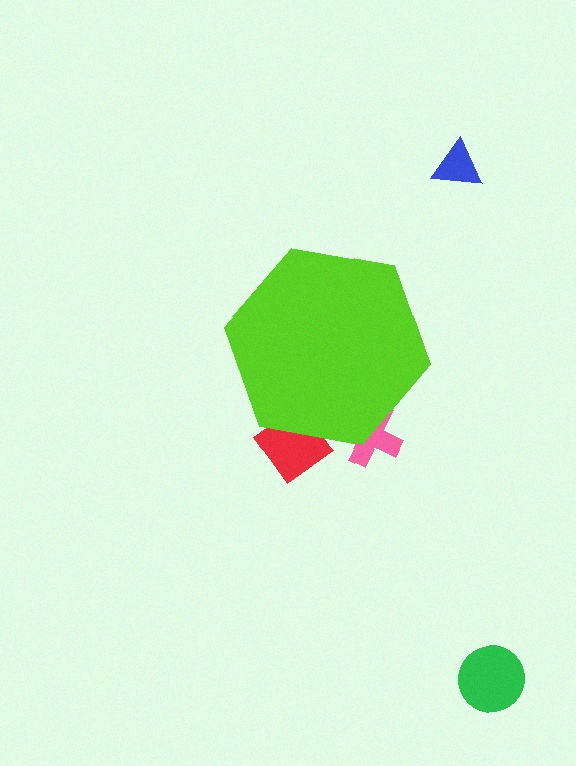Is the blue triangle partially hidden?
No, the blue triangle is fully visible.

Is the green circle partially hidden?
No, the green circle is fully visible.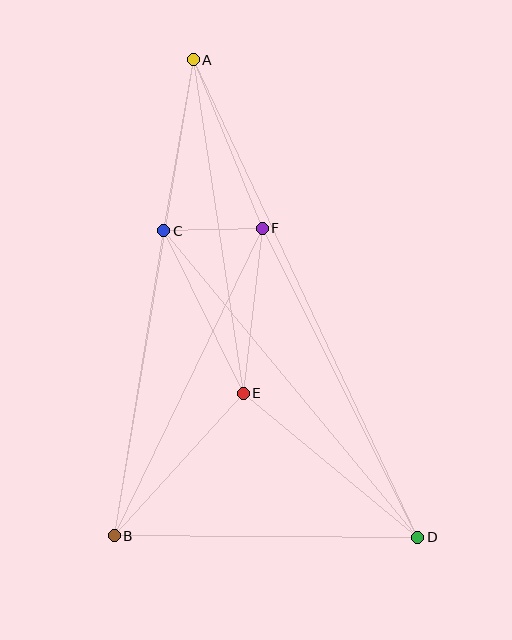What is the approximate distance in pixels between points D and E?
The distance between D and E is approximately 226 pixels.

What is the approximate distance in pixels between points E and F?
The distance between E and F is approximately 166 pixels.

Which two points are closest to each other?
Points C and F are closest to each other.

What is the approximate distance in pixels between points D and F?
The distance between D and F is approximately 346 pixels.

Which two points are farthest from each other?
Points A and D are farthest from each other.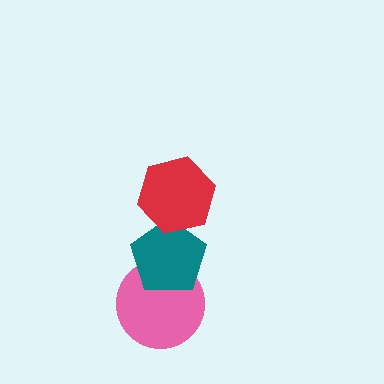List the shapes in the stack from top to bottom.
From top to bottom: the red hexagon, the teal pentagon, the pink circle.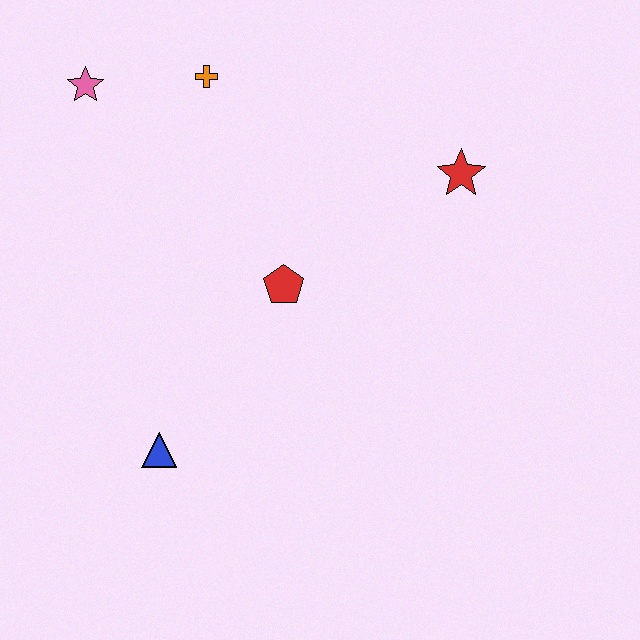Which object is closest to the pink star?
The orange cross is closest to the pink star.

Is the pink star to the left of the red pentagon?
Yes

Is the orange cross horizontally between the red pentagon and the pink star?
Yes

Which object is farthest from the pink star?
The red star is farthest from the pink star.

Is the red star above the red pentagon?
Yes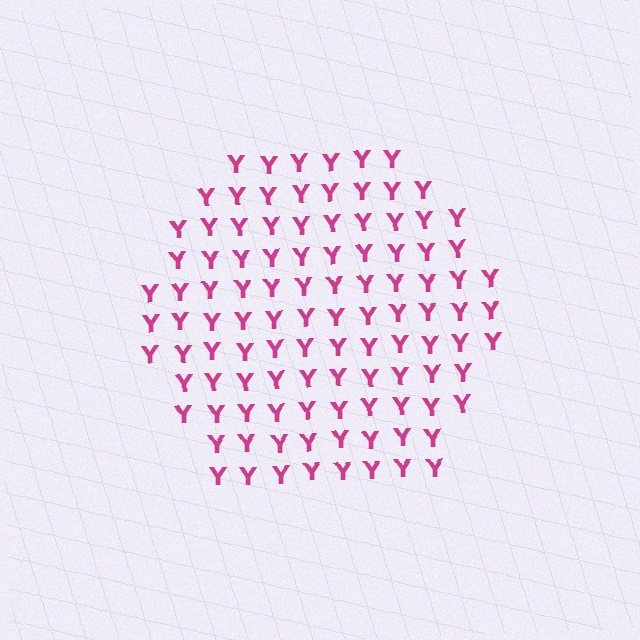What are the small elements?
The small elements are letter Y's.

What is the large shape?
The large shape is a hexagon.